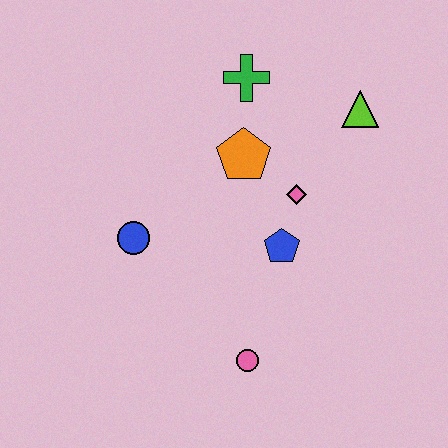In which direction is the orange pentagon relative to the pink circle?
The orange pentagon is above the pink circle.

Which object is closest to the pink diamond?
The blue pentagon is closest to the pink diamond.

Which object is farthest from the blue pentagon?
The green cross is farthest from the blue pentagon.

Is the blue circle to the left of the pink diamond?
Yes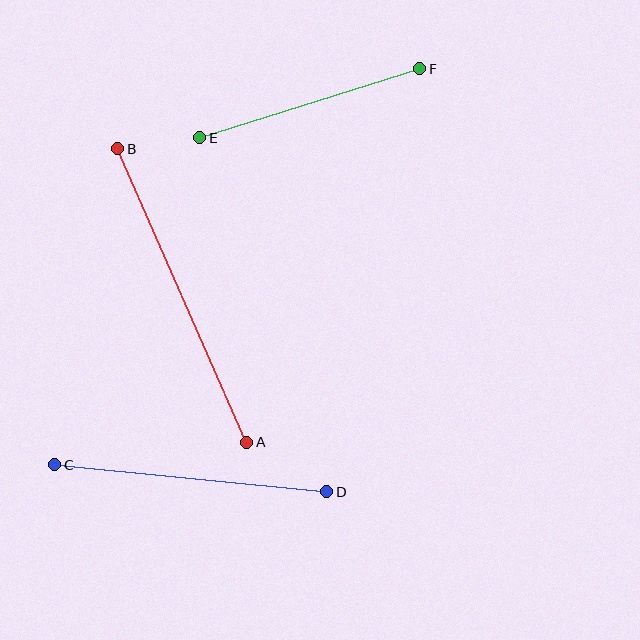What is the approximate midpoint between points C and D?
The midpoint is at approximately (191, 478) pixels.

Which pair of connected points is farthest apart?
Points A and B are farthest apart.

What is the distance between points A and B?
The distance is approximately 321 pixels.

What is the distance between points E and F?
The distance is approximately 230 pixels.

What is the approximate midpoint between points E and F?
The midpoint is at approximately (310, 103) pixels.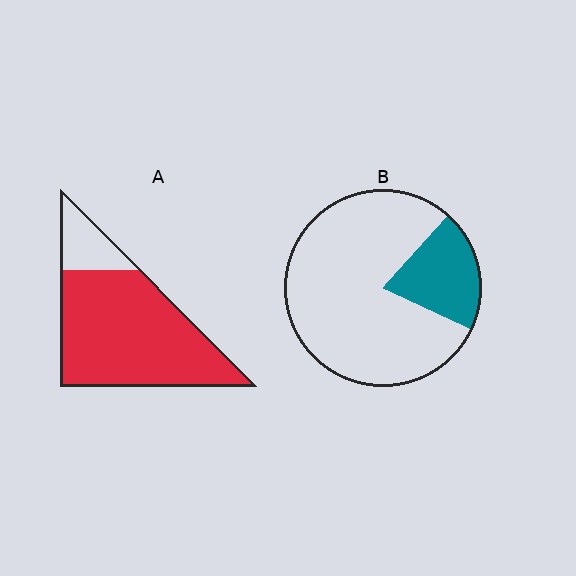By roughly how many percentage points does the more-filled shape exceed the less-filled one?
By roughly 65 percentage points (A over B).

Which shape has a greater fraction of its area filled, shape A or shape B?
Shape A.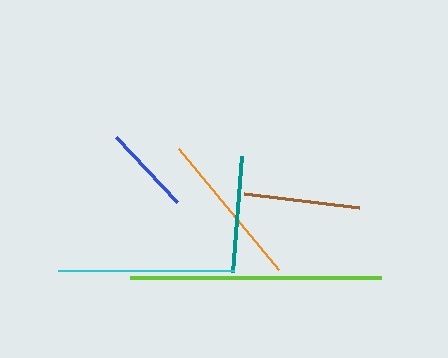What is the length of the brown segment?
The brown segment is approximately 115 pixels long.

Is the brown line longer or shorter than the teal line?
The teal line is longer than the brown line.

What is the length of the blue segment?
The blue segment is approximately 89 pixels long.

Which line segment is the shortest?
The blue line is the shortest at approximately 89 pixels.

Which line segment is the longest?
The lime line is the longest at approximately 251 pixels.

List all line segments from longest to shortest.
From longest to shortest: lime, cyan, orange, teal, brown, blue.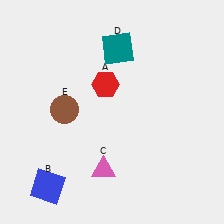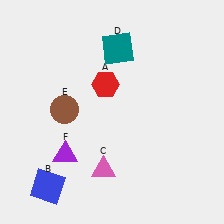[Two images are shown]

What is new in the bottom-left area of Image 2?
A purple triangle (F) was added in the bottom-left area of Image 2.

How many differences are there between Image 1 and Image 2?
There is 1 difference between the two images.